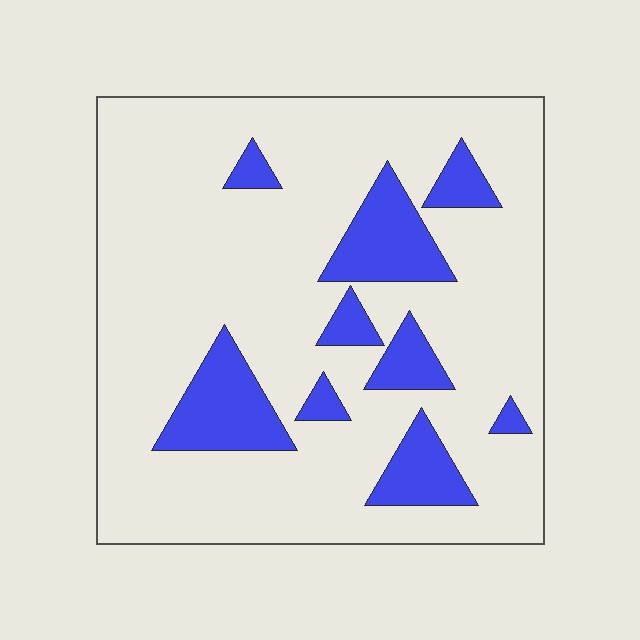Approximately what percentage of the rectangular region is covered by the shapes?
Approximately 20%.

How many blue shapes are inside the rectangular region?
9.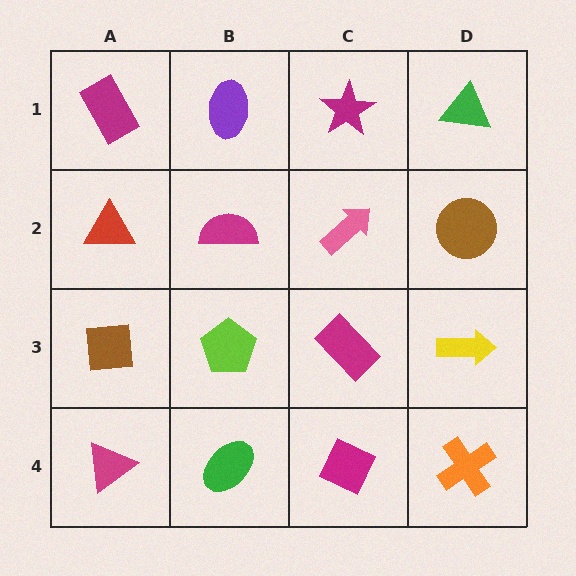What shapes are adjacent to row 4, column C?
A magenta rectangle (row 3, column C), a green ellipse (row 4, column B), an orange cross (row 4, column D).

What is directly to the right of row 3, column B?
A magenta rectangle.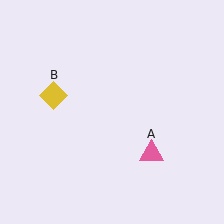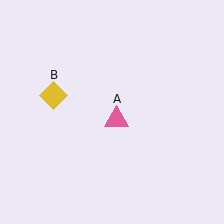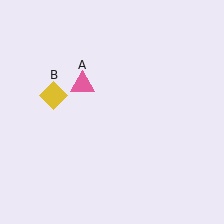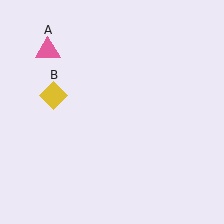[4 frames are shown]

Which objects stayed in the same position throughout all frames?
Yellow diamond (object B) remained stationary.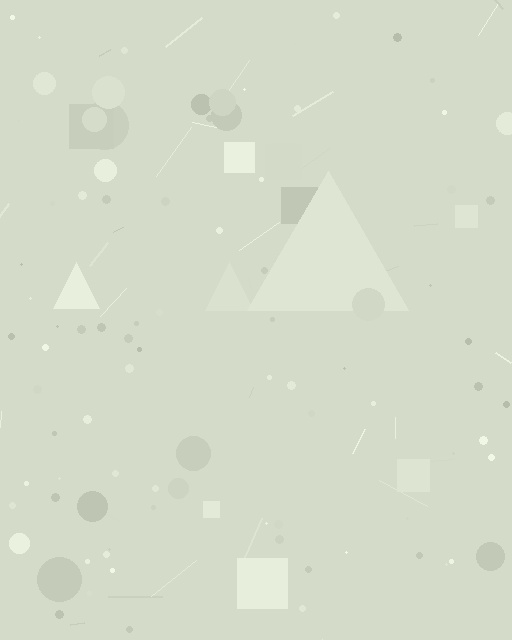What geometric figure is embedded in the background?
A triangle is embedded in the background.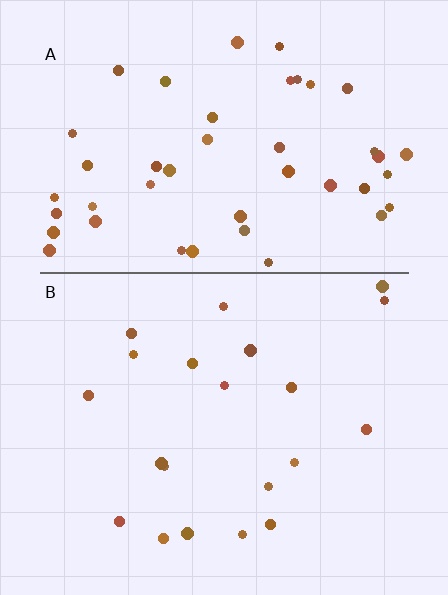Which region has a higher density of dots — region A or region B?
A (the top).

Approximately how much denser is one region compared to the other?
Approximately 2.2× — region A over region B.